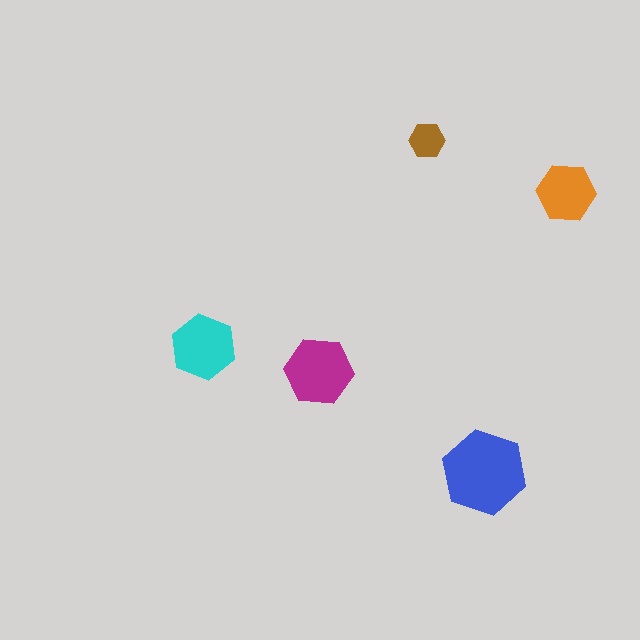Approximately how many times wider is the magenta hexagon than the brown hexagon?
About 2 times wider.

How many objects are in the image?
There are 5 objects in the image.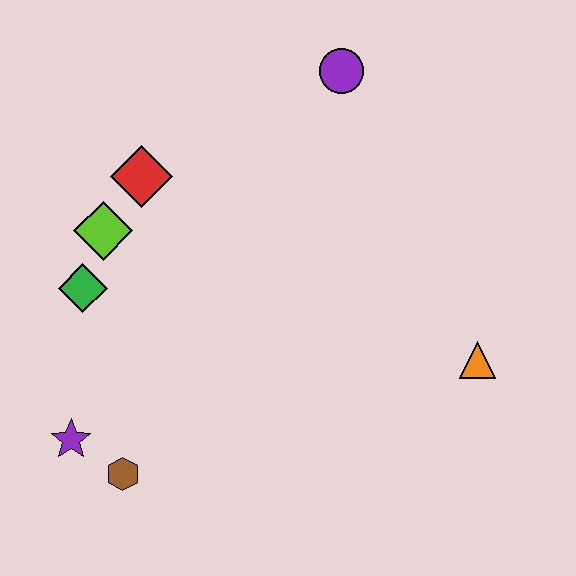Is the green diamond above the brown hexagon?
Yes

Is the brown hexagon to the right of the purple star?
Yes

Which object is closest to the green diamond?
The lime diamond is closest to the green diamond.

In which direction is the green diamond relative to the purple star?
The green diamond is above the purple star.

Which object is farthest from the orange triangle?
The purple star is farthest from the orange triangle.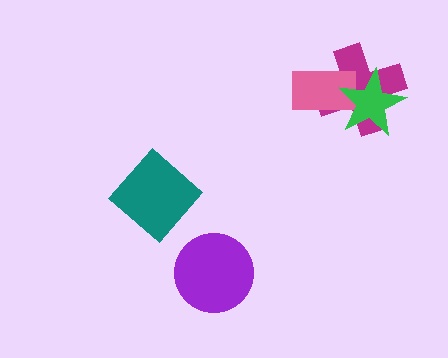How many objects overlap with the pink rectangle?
2 objects overlap with the pink rectangle.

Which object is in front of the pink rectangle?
The green star is in front of the pink rectangle.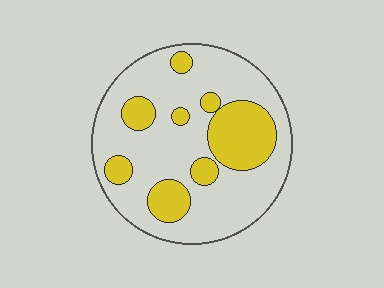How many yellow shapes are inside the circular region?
8.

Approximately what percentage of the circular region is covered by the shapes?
Approximately 25%.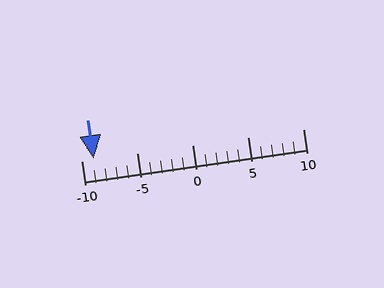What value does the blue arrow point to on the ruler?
The blue arrow points to approximately -9.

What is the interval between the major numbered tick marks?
The major tick marks are spaced 5 units apart.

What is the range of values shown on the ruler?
The ruler shows values from -10 to 10.